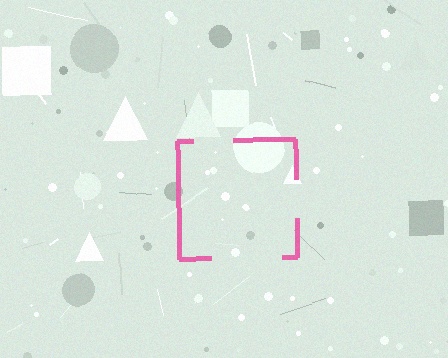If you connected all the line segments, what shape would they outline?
They would outline a square.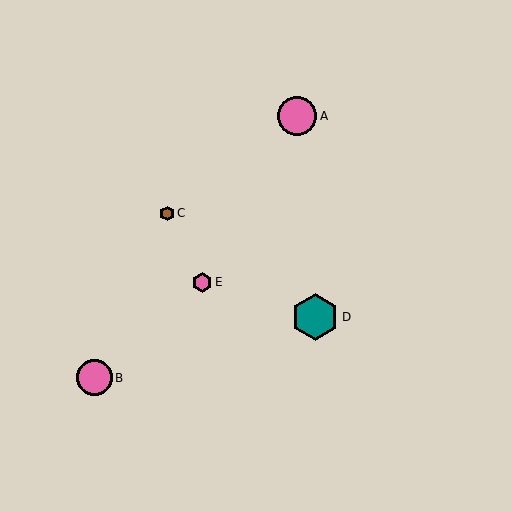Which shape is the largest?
The teal hexagon (labeled D) is the largest.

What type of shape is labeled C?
Shape C is a brown hexagon.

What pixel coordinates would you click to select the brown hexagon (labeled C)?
Click at (167, 213) to select the brown hexagon C.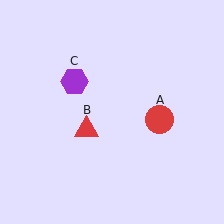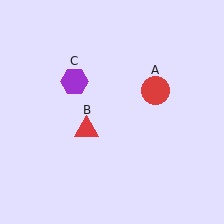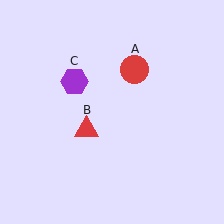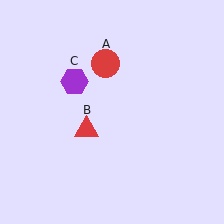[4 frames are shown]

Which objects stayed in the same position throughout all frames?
Red triangle (object B) and purple hexagon (object C) remained stationary.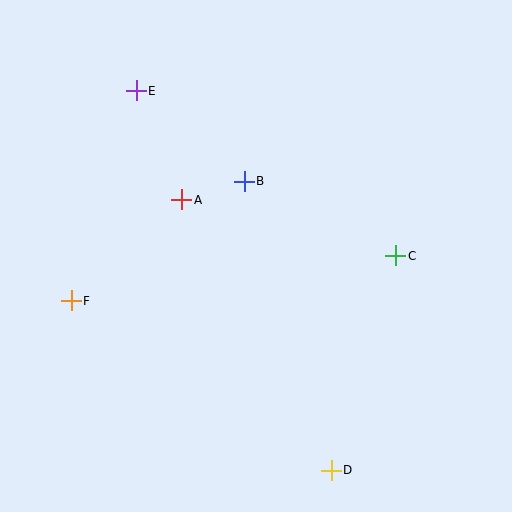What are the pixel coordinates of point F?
Point F is at (71, 301).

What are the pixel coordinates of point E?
Point E is at (136, 91).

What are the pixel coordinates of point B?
Point B is at (244, 181).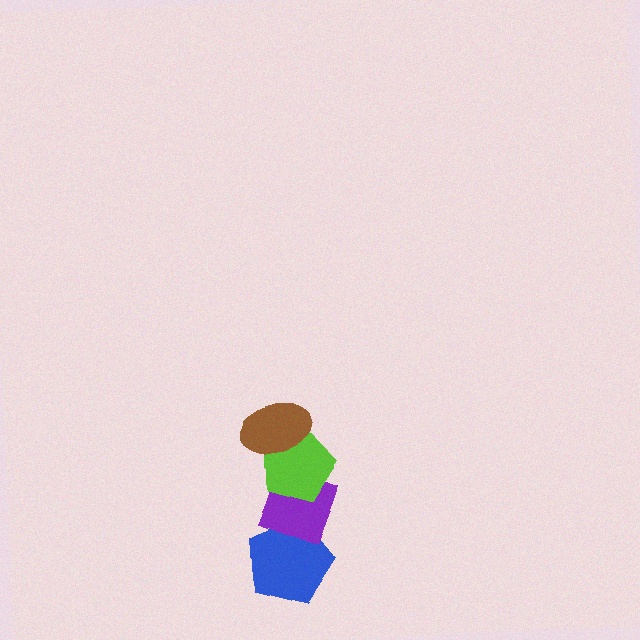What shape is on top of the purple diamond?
The lime pentagon is on top of the purple diamond.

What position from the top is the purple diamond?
The purple diamond is 3rd from the top.